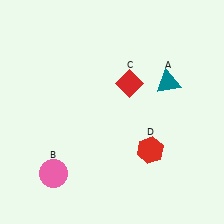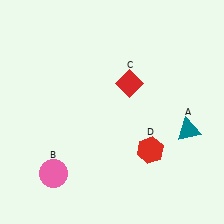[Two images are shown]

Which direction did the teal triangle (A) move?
The teal triangle (A) moved down.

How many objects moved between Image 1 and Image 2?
1 object moved between the two images.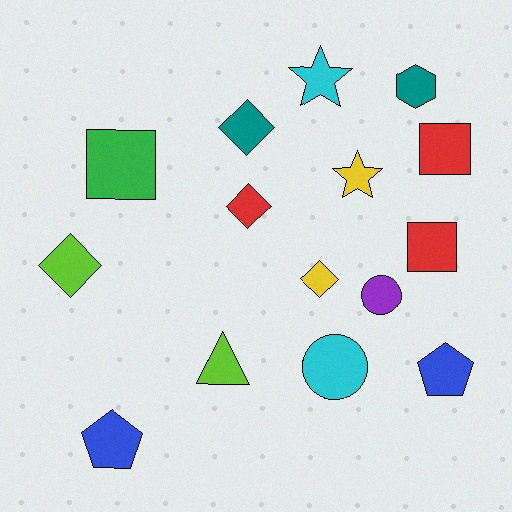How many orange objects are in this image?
There are no orange objects.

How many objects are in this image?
There are 15 objects.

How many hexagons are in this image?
There is 1 hexagon.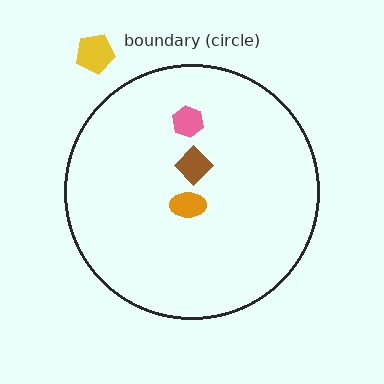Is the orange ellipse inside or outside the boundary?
Inside.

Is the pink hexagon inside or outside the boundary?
Inside.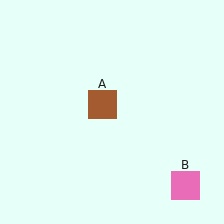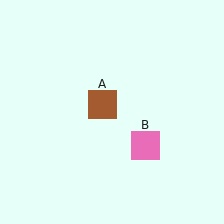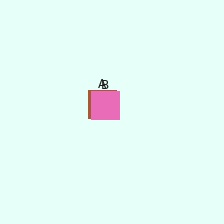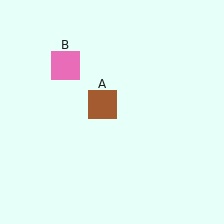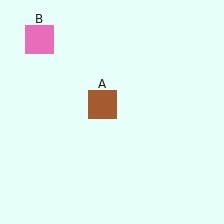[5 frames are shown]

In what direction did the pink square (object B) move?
The pink square (object B) moved up and to the left.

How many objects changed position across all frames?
1 object changed position: pink square (object B).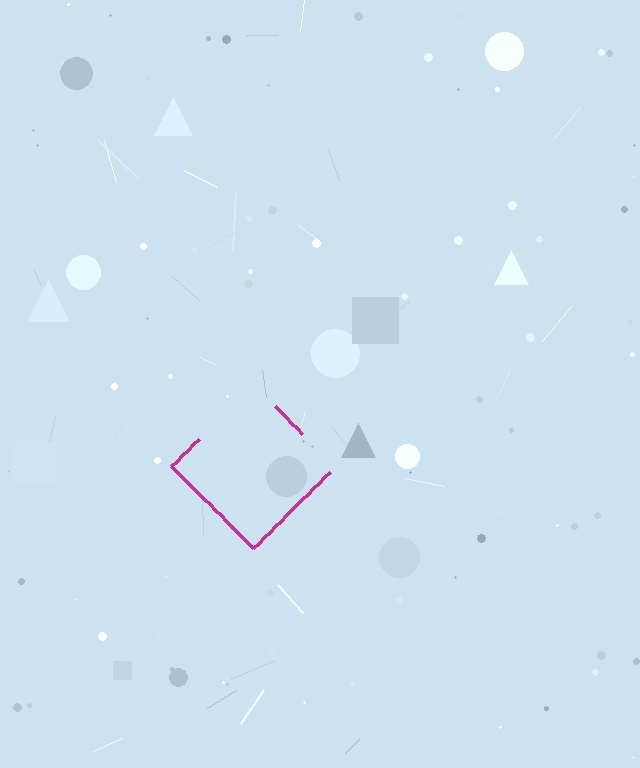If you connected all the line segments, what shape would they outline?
They would outline a diamond.